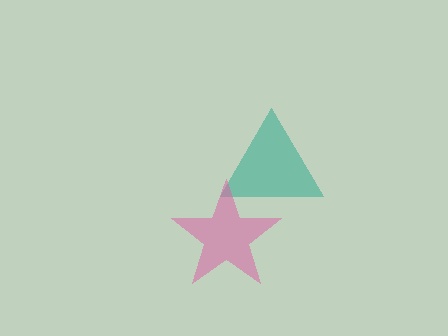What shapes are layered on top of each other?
The layered shapes are: a teal triangle, a pink star.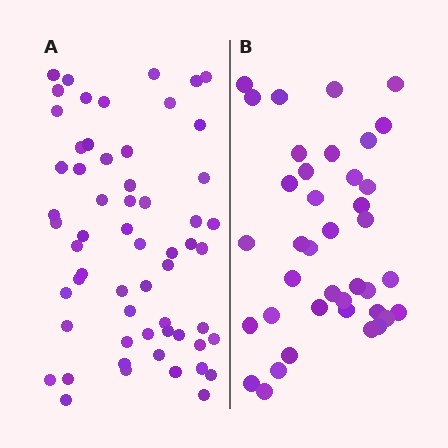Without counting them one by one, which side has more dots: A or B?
Region A (the left region) has more dots.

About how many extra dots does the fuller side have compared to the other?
Region A has approximately 20 more dots than region B.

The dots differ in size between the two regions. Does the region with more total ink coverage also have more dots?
No. Region B has more total ink coverage because its dots are larger, but region A actually contains more individual dots. Total area can be misleading — the number of items is what matters here.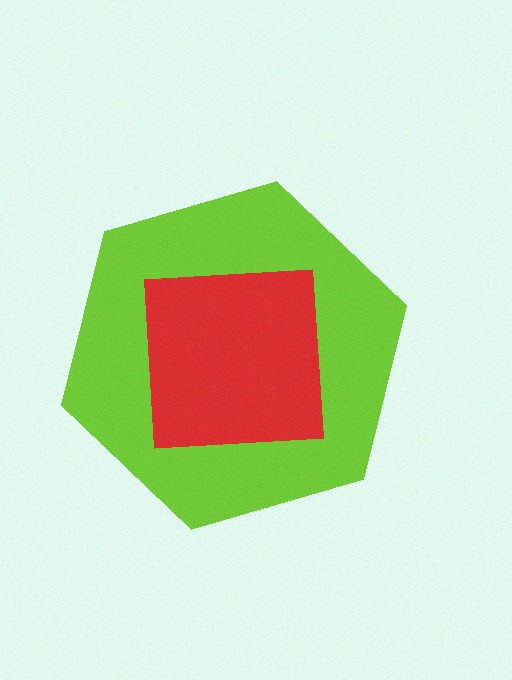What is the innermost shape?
The red square.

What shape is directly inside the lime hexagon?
The red square.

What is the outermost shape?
The lime hexagon.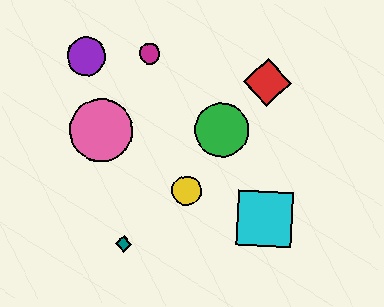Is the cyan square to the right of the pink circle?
Yes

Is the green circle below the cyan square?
No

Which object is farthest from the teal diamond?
The red diamond is farthest from the teal diamond.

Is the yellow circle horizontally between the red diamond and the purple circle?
Yes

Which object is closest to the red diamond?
The green circle is closest to the red diamond.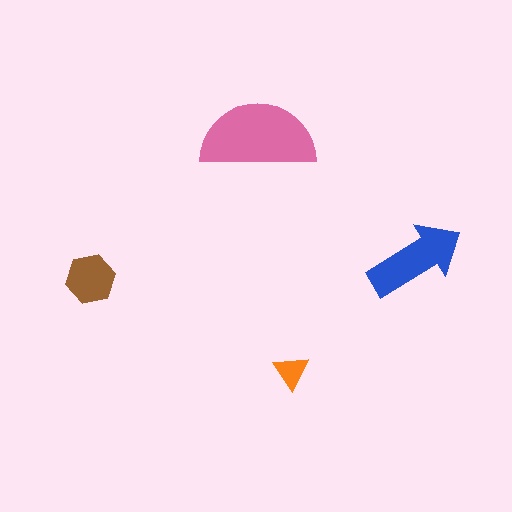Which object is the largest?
The pink semicircle.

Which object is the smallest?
The orange triangle.